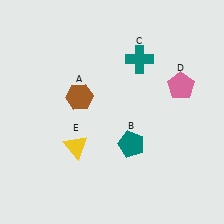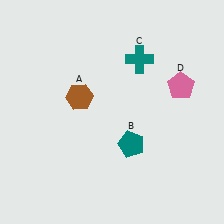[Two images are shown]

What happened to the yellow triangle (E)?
The yellow triangle (E) was removed in Image 2. It was in the bottom-left area of Image 1.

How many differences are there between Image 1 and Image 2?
There is 1 difference between the two images.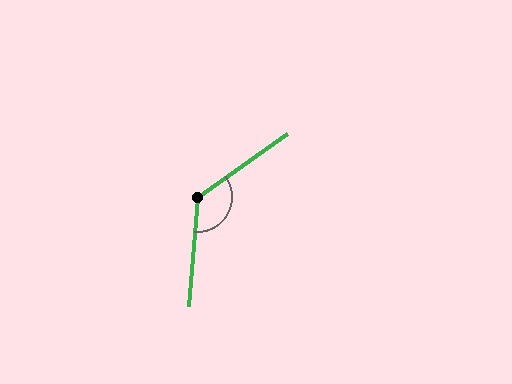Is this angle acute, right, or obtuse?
It is obtuse.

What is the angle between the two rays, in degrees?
Approximately 130 degrees.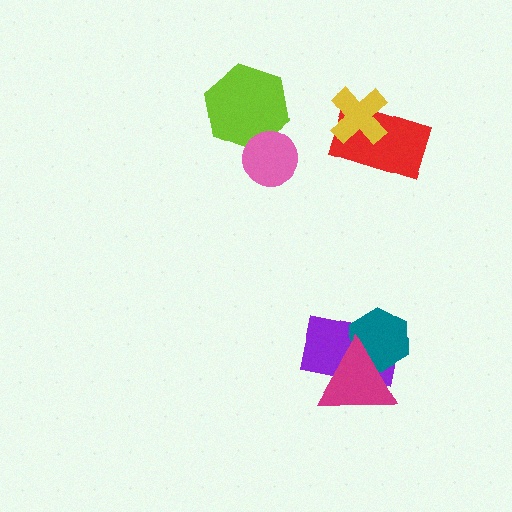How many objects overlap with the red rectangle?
1 object overlaps with the red rectangle.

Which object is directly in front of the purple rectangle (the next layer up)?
The teal hexagon is directly in front of the purple rectangle.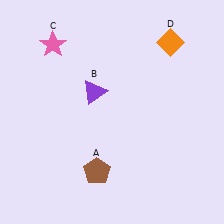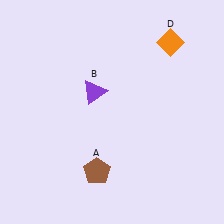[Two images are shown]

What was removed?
The pink star (C) was removed in Image 2.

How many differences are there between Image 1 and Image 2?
There is 1 difference between the two images.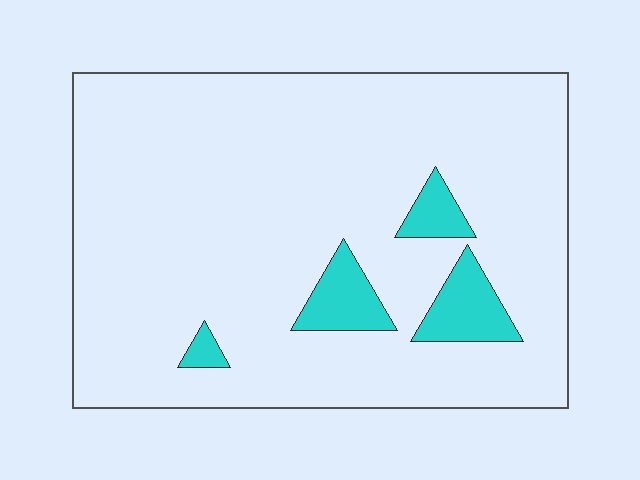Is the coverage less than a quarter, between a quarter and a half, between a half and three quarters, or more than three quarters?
Less than a quarter.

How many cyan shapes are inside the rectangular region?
4.